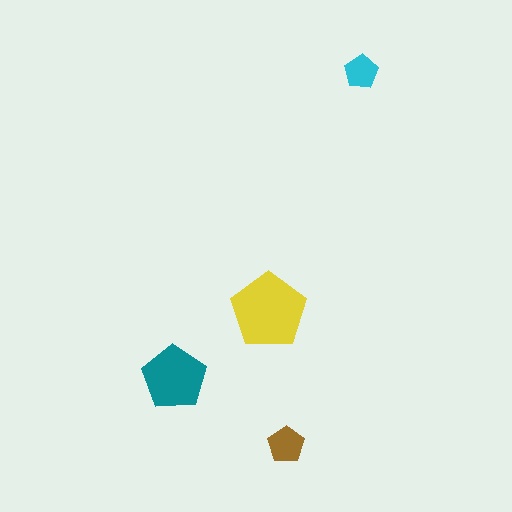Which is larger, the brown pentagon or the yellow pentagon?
The yellow one.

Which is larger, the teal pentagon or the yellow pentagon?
The yellow one.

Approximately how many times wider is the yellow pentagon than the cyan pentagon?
About 2 times wider.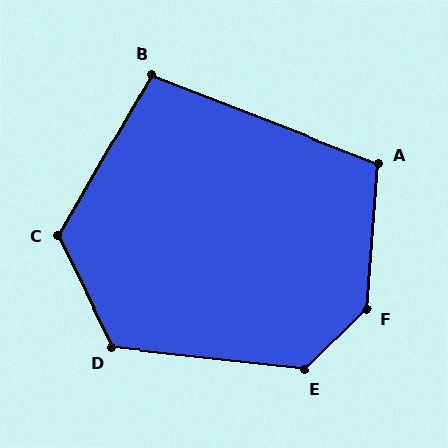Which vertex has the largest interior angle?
F, at approximately 139 degrees.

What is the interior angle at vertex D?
Approximately 123 degrees (obtuse).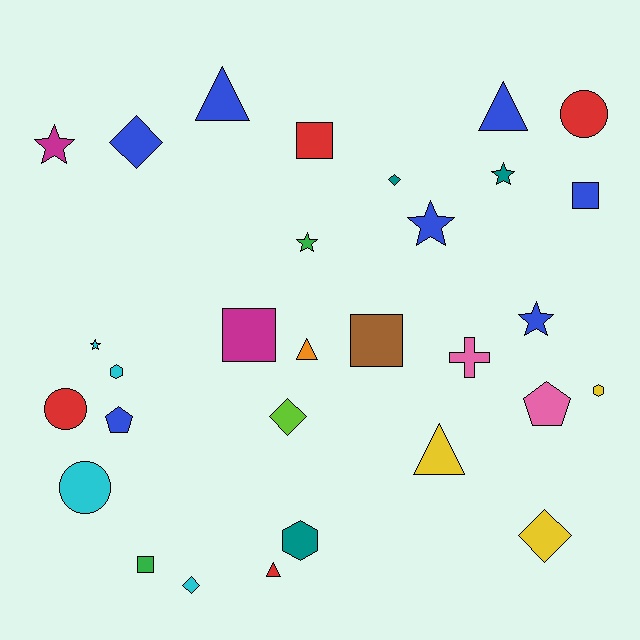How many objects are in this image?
There are 30 objects.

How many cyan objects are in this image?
There are 4 cyan objects.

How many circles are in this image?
There are 3 circles.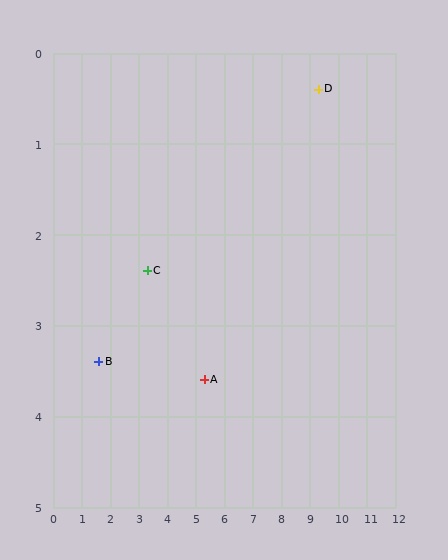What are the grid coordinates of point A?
Point A is at approximately (5.3, 3.6).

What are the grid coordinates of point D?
Point D is at approximately (9.3, 0.4).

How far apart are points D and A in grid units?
Points D and A are about 5.1 grid units apart.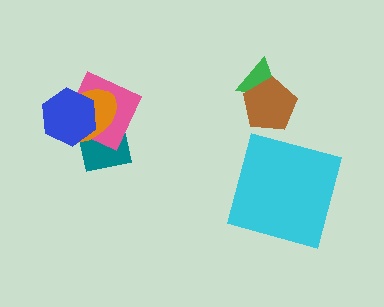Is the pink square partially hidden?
Yes, it is partially covered by another shape.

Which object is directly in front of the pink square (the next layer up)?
The orange ellipse is directly in front of the pink square.